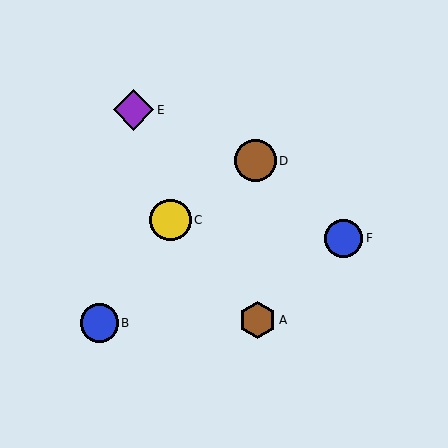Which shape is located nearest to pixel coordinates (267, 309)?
The brown hexagon (labeled A) at (258, 320) is nearest to that location.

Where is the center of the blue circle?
The center of the blue circle is at (99, 323).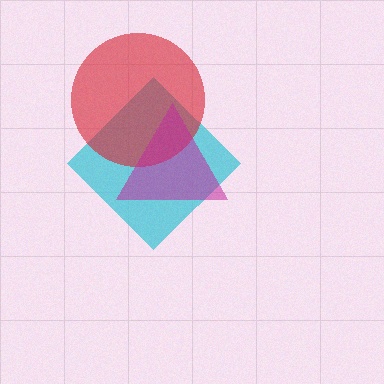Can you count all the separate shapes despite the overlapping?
Yes, there are 3 separate shapes.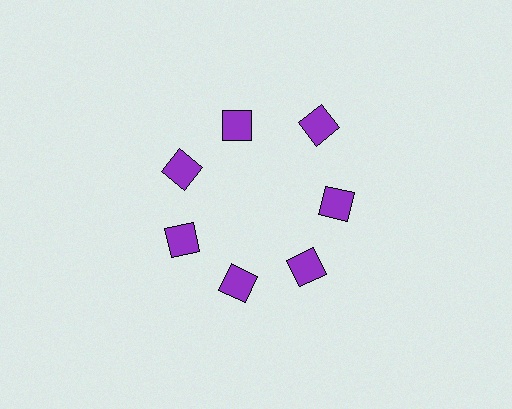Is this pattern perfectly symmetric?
No. The 7 purple squares are arranged in a ring, but one element near the 1 o'clock position is pushed outward from the center, breaking the 7-fold rotational symmetry.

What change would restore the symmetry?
The symmetry would be restored by moving it inward, back onto the ring so that all 7 squares sit at equal angles and equal distance from the center.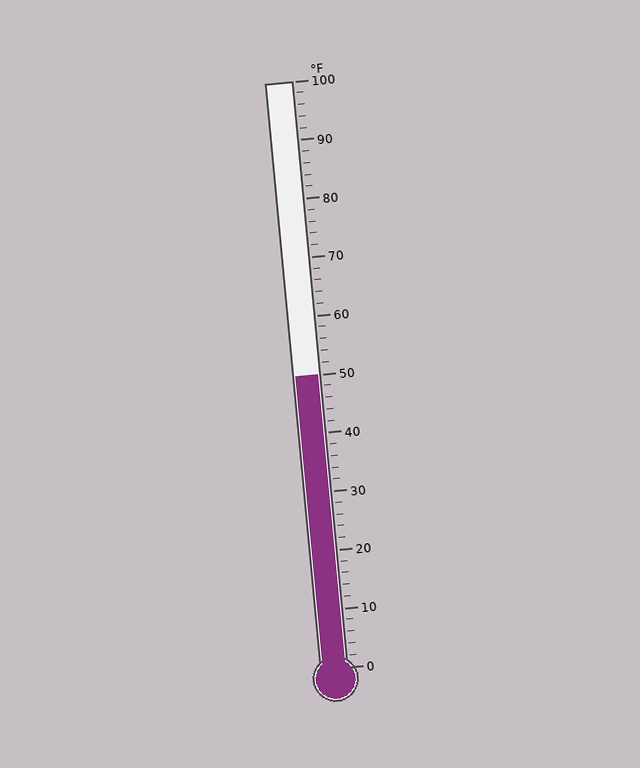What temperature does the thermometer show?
The thermometer shows approximately 50°F.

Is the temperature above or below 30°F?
The temperature is above 30°F.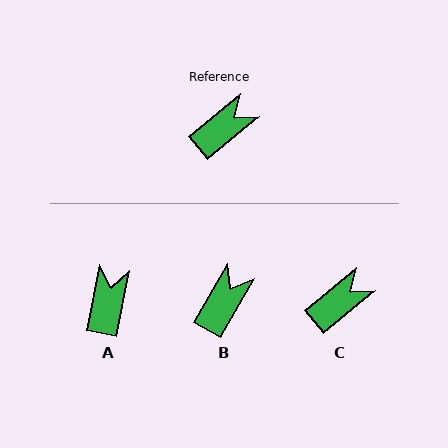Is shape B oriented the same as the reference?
No, it is off by about 21 degrees.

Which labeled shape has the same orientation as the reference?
C.